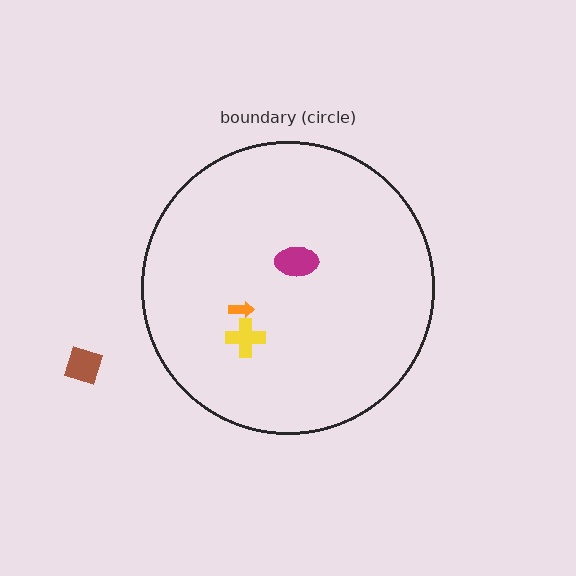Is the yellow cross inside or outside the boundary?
Inside.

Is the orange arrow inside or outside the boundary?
Inside.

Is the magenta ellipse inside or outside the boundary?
Inside.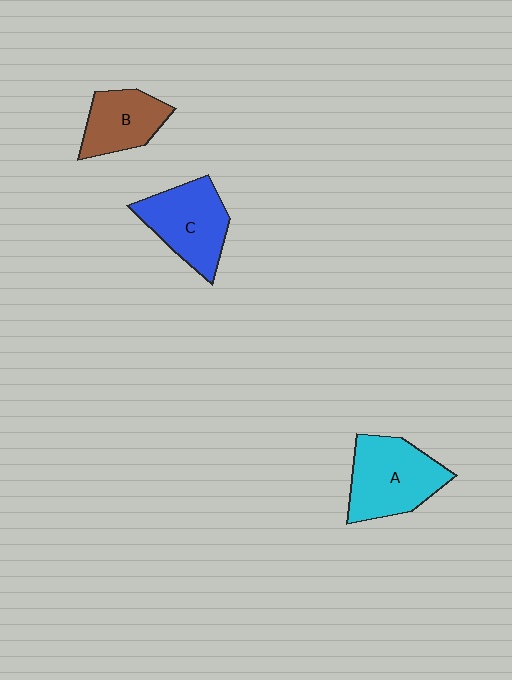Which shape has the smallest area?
Shape B (brown).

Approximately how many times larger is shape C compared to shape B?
Approximately 1.3 times.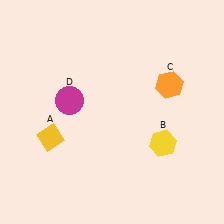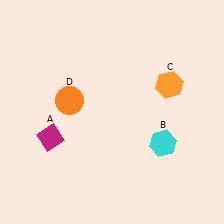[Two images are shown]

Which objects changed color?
A changed from yellow to magenta. B changed from yellow to cyan. D changed from magenta to orange.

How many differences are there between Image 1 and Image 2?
There are 3 differences between the two images.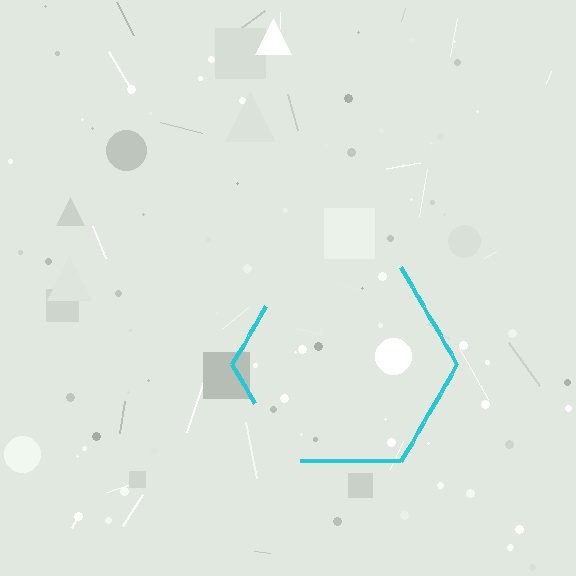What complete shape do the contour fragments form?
The contour fragments form a hexagon.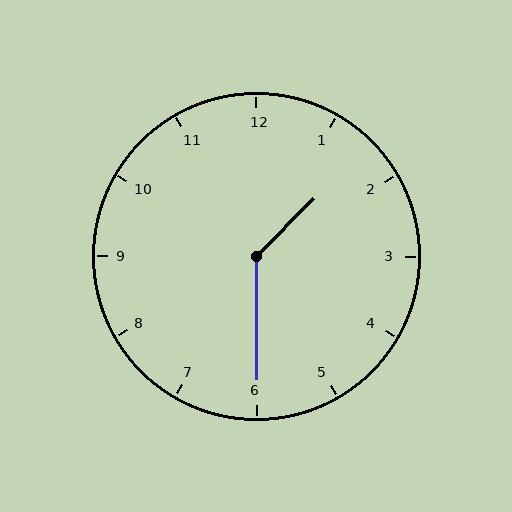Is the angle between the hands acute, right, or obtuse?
It is obtuse.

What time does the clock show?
1:30.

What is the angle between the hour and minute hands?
Approximately 135 degrees.